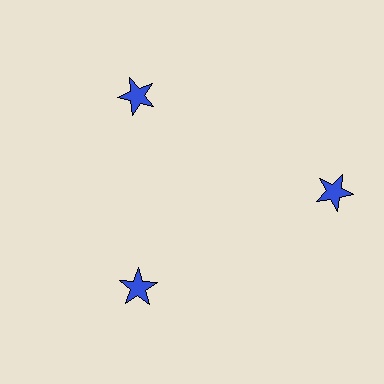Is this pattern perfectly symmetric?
No. The 3 blue stars are arranged in a ring, but one element near the 3 o'clock position is pushed outward from the center, breaking the 3-fold rotational symmetry.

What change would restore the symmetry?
The symmetry would be restored by moving it inward, back onto the ring so that all 3 stars sit at equal angles and equal distance from the center.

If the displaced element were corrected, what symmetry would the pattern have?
It would have 3-fold rotational symmetry — the pattern would map onto itself every 120 degrees.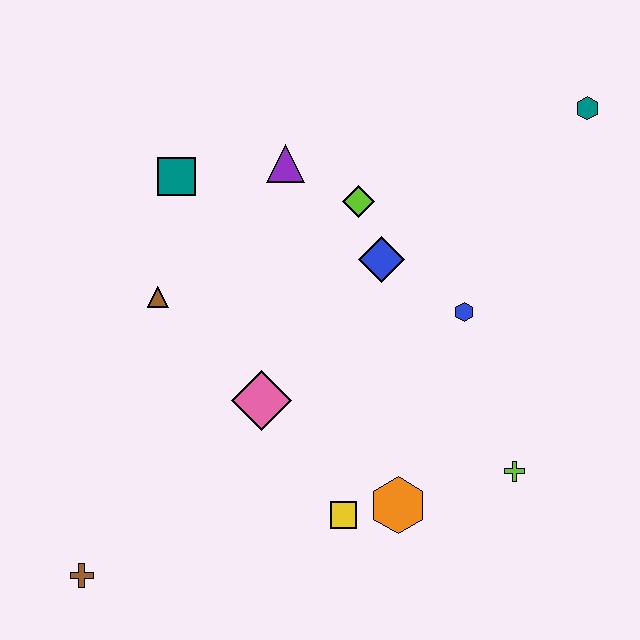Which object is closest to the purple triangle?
The lime diamond is closest to the purple triangle.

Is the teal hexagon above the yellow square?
Yes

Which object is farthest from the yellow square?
The teal hexagon is farthest from the yellow square.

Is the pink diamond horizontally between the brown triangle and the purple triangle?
Yes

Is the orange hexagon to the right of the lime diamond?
Yes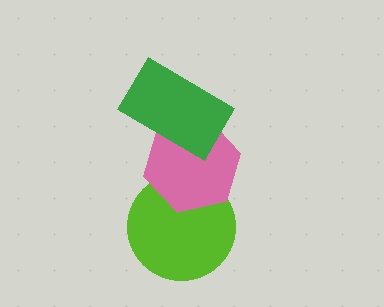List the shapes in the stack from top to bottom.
From top to bottom: the green rectangle, the pink hexagon, the lime circle.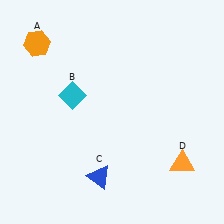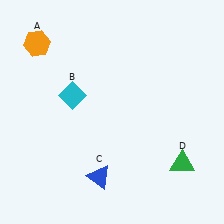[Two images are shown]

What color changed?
The triangle (D) changed from orange in Image 1 to green in Image 2.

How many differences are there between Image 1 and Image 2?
There is 1 difference between the two images.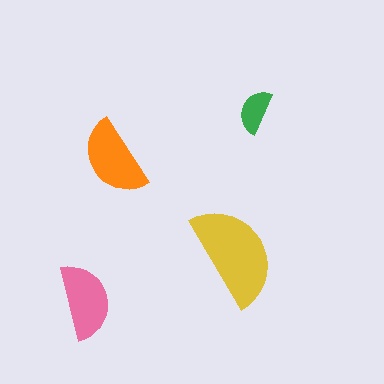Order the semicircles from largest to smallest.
the yellow one, the orange one, the pink one, the green one.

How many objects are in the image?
There are 4 objects in the image.